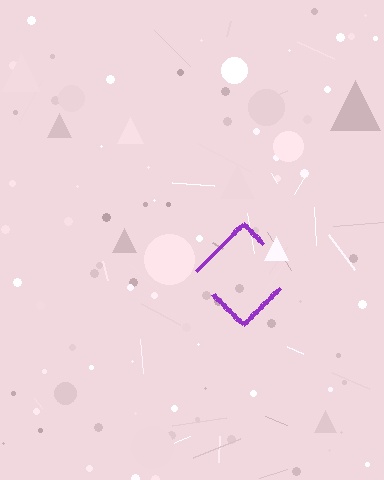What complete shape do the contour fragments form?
The contour fragments form a diamond.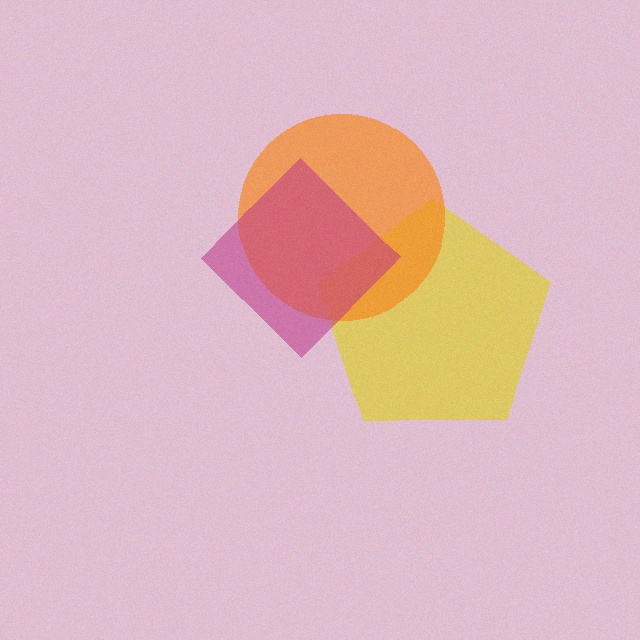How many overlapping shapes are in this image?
There are 3 overlapping shapes in the image.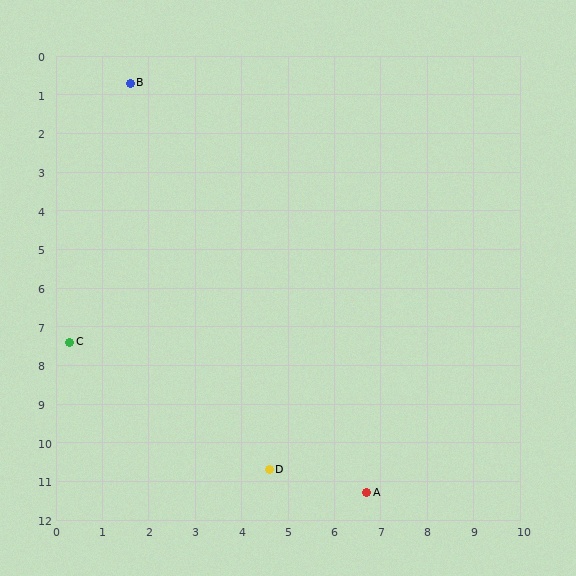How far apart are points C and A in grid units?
Points C and A are about 7.5 grid units apart.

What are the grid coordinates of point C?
Point C is at approximately (0.3, 7.4).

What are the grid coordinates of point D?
Point D is at approximately (4.6, 10.7).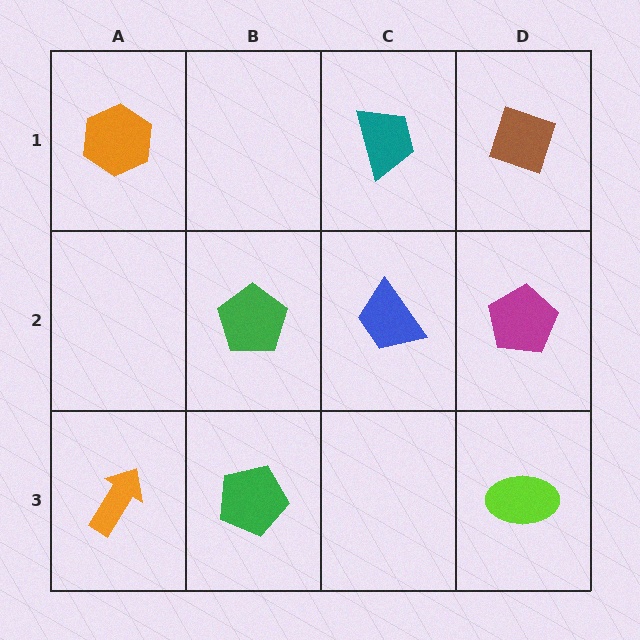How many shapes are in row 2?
3 shapes.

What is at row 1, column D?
A brown diamond.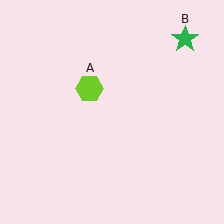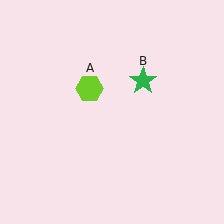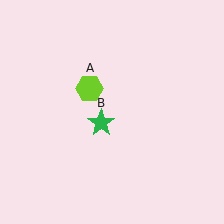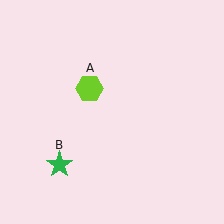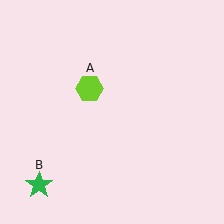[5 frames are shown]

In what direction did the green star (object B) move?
The green star (object B) moved down and to the left.